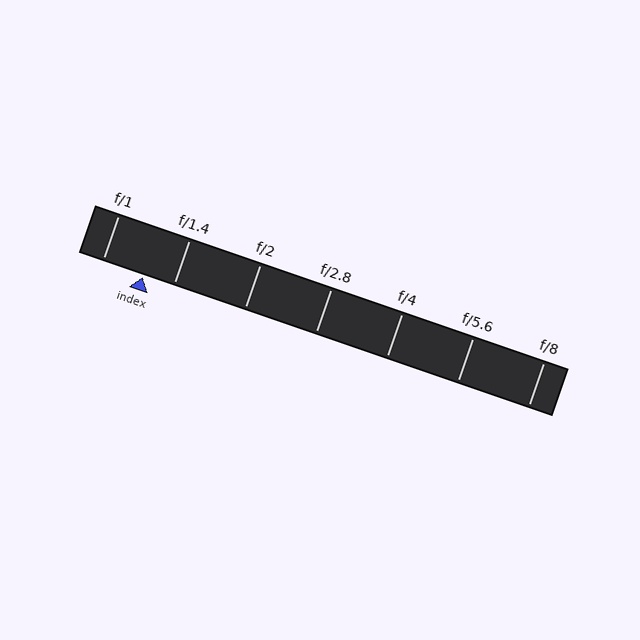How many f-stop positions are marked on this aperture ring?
There are 7 f-stop positions marked.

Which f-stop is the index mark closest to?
The index mark is closest to f/1.4.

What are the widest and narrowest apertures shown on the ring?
The widest aperture shown is f/1 and the narrowest is f/8.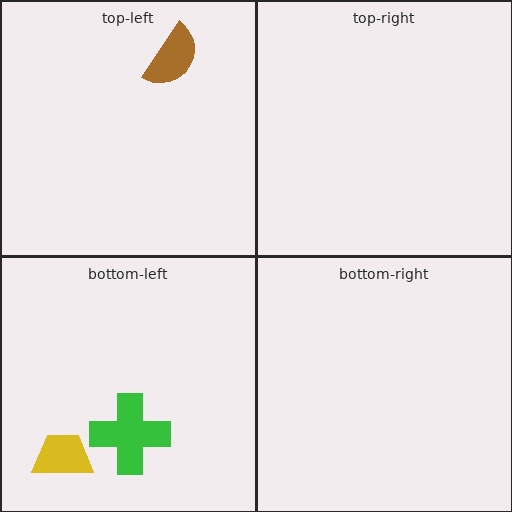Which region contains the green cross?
The bottom-left region.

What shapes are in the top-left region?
The brown semicircle.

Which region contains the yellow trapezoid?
The bottom-left region.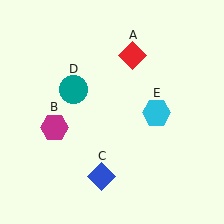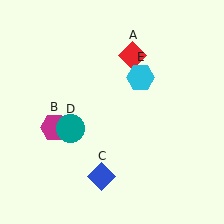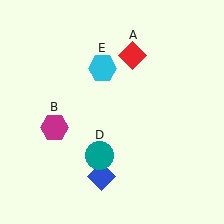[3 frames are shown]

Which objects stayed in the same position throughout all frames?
Red diamond (object A) and magenta hexagon (object B) and blue diamond (object C) remained stationary.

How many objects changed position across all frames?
2 objects changed position: teal circle (object D), cyan hexagon (object E).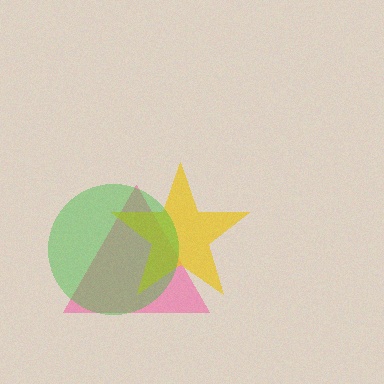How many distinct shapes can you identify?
There are 3 distinct shapes: a pink triangle, a yellow star, a green circle.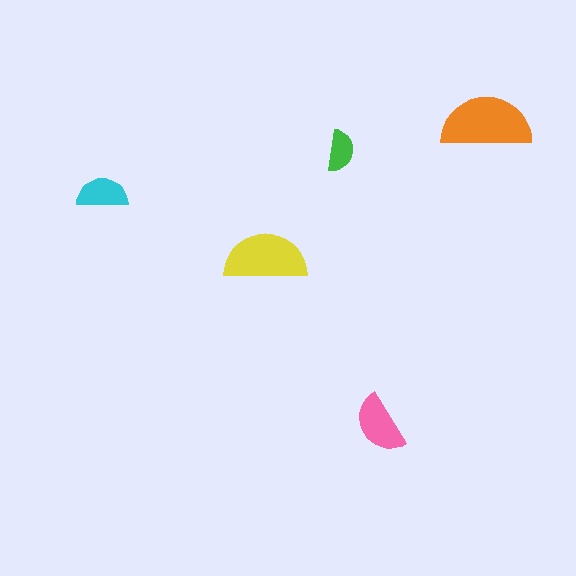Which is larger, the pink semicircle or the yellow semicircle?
The yellow one.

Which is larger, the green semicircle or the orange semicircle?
The orange one.